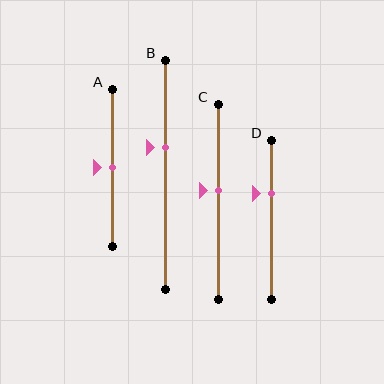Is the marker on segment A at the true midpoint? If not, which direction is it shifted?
Yes, the marker on segment A is at the true midpoint.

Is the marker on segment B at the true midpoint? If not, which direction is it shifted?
No, the marker on segment B is shifted upward by about 12% of the segment length.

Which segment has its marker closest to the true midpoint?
Segment A has its marker closest to the true midpoint.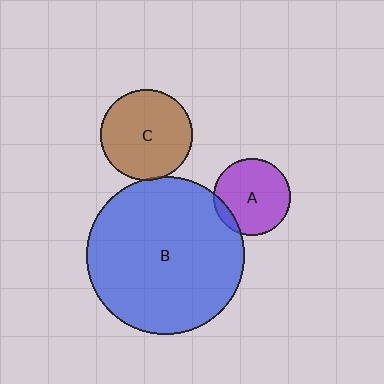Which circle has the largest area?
Circle B (blue).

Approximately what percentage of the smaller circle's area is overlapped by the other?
Approximately 5%.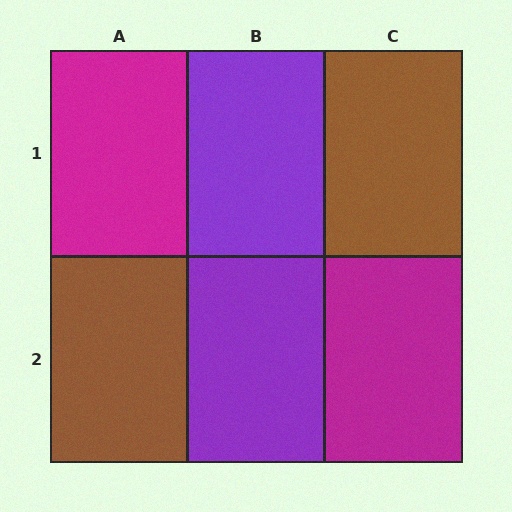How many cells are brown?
2 cells are brown.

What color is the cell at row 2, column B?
Purple.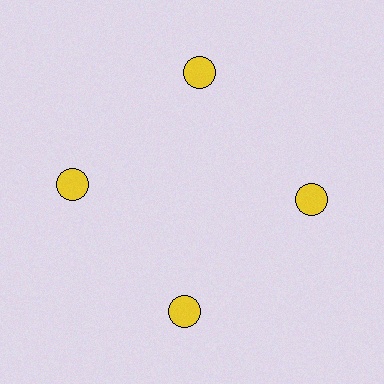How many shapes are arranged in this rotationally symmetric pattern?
There are 4 shapes, arranged in 4 groups of 1.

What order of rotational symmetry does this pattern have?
This pattern has 4-fold rotational symmetry.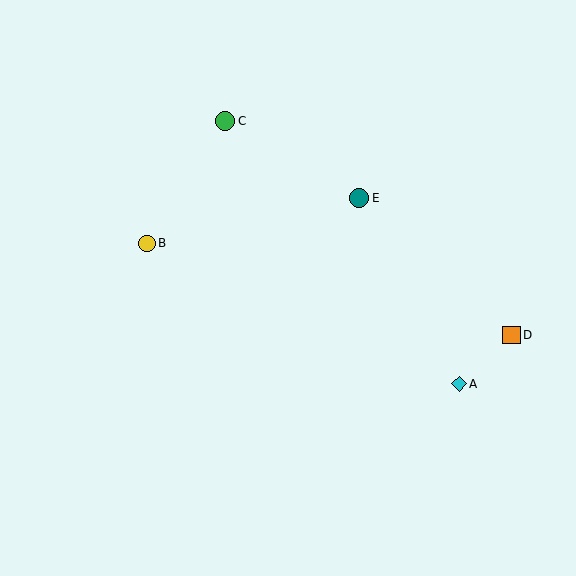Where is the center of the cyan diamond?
The center of the cyan diamond is at (459, 384).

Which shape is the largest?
The green circle (labeled C) is the largest.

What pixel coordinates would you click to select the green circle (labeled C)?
Click at (225, 121) to select the green circle C.